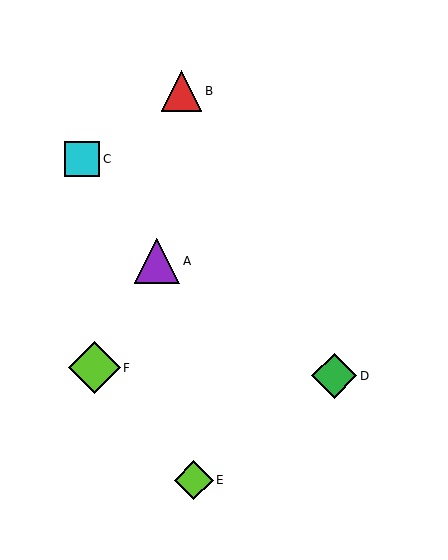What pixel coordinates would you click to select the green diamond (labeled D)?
Click at (334, 376) to select the green diamond D.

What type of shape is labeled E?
Shape E is a lime diamond.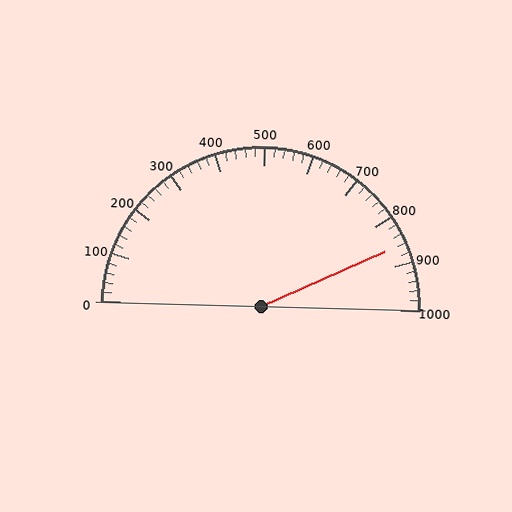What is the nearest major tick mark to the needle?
The nearest major tick mark is 900.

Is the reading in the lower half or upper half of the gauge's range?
The reading is in the upper half of the range (0 to 1000).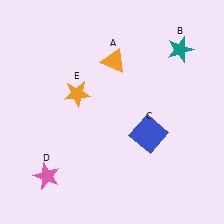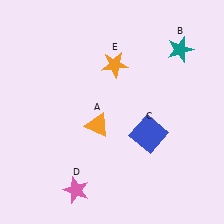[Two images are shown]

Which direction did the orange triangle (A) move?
The orange triangle (A) moved down.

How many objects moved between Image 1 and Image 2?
3 objects moved between the two images.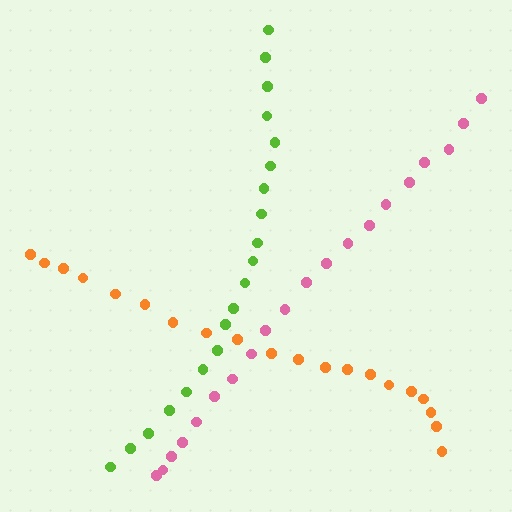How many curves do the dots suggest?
There are 3 distinct paths.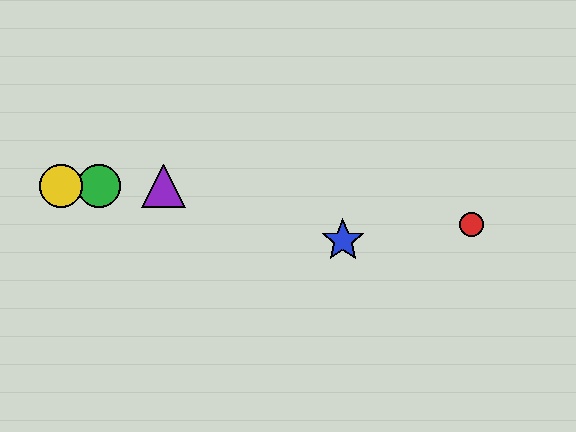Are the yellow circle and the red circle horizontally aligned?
No, the yellow circle is at y≈186 and the red circle is at y≈225.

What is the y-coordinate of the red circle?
The red circle is at y≈225.